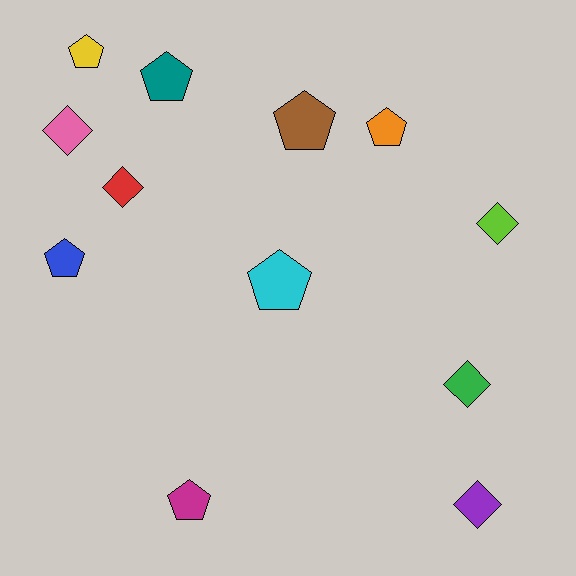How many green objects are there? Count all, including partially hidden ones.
There is 1 green object.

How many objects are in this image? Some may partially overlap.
There are 12 objects.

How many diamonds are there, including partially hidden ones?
There are 5 diamonds.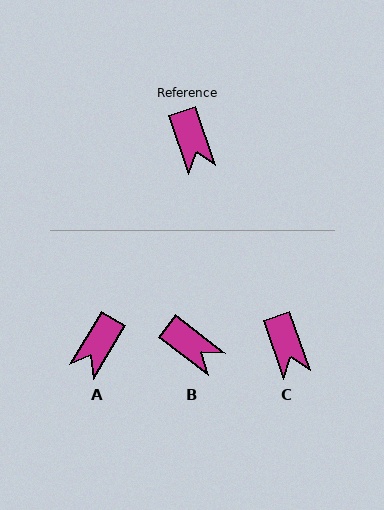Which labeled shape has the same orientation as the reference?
C.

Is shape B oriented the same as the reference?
No, it is off by about 33 degrees.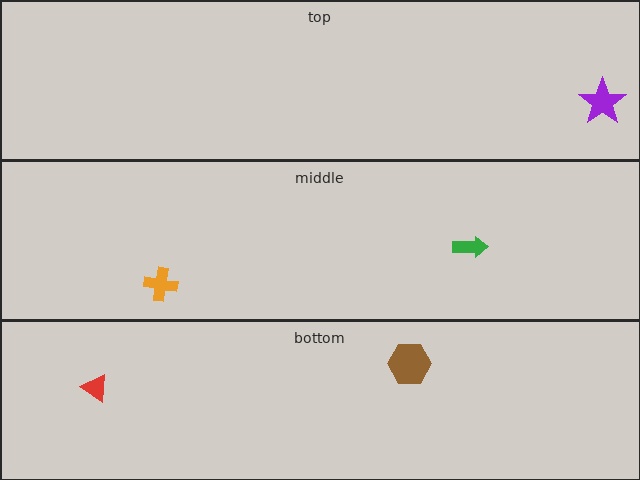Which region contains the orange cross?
The middle region.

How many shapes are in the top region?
1.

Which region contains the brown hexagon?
The bottom region.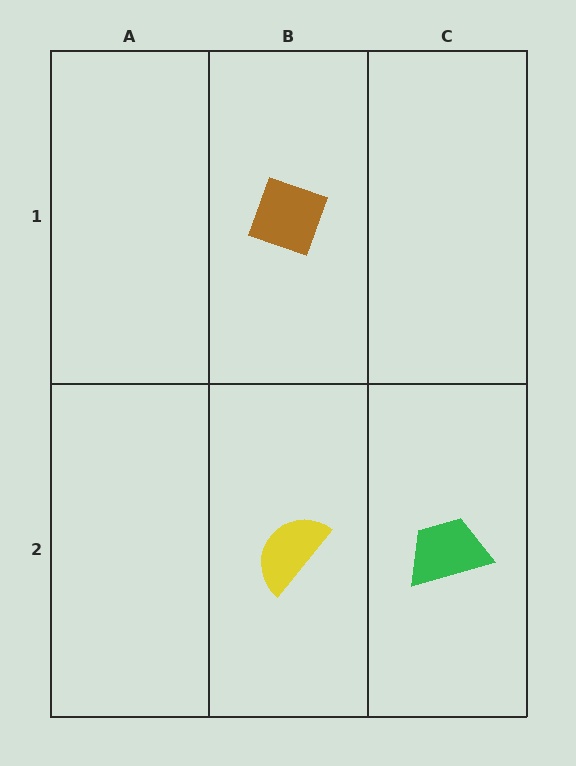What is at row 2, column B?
A yellow semicircle.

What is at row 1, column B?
A brown diamond.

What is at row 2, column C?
A green trapezoid.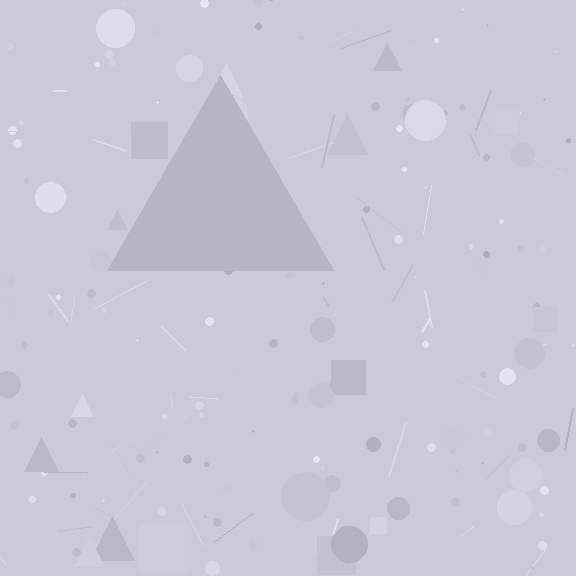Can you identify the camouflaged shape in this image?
The camouflaged shape is a triangle.